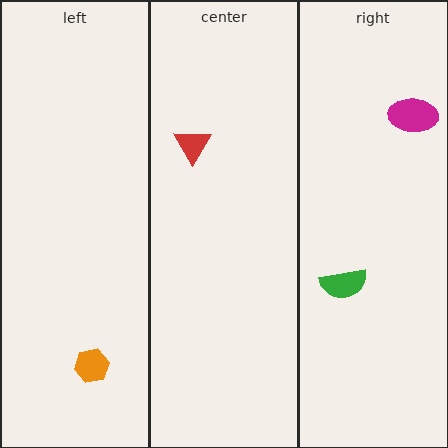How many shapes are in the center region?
1.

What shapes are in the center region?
The red triangle.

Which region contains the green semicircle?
The right region.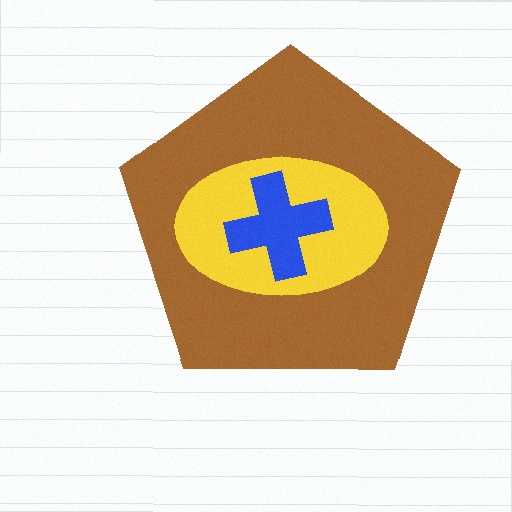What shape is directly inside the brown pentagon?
The yellow ellipse.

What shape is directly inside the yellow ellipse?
The blue cross.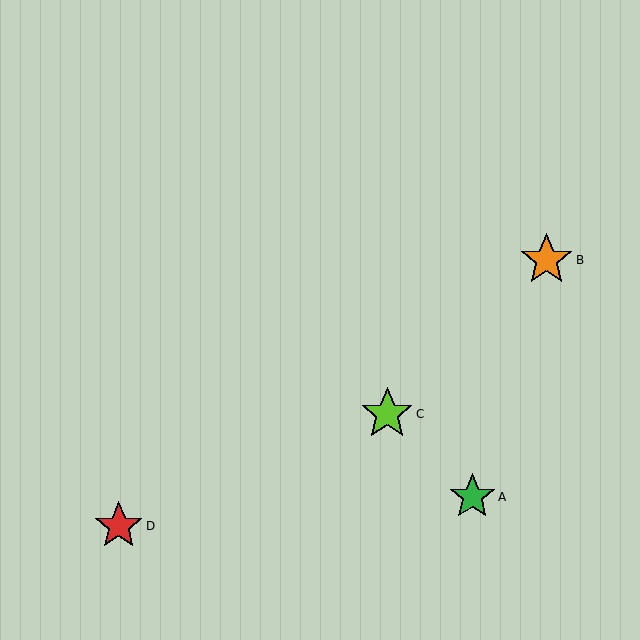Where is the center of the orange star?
The center of the orange star is at (546, 260).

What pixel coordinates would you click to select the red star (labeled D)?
Click at (119, 526) to select the red star D.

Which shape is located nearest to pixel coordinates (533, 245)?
The orange star (labeled B) at (546, 260) is nearest to that location.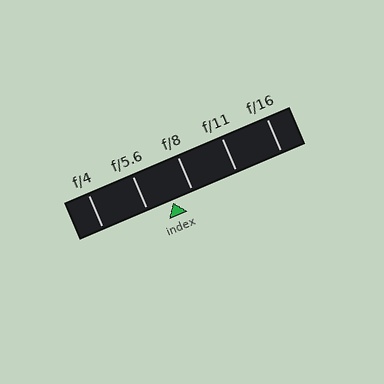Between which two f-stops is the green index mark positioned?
The index mark is between f/5.6 and f/8.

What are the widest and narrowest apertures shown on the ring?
The widest aperture shown is f/4 and the narrowest is f/16.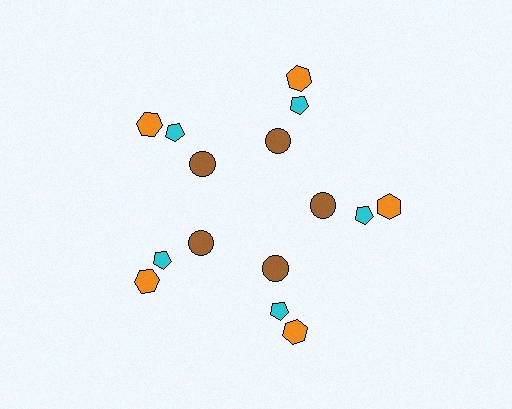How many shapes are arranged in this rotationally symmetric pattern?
There are 15 shapes, arranged in 5 groups of 3.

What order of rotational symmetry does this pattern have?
This pattern has 5-fold rotational symmetry.